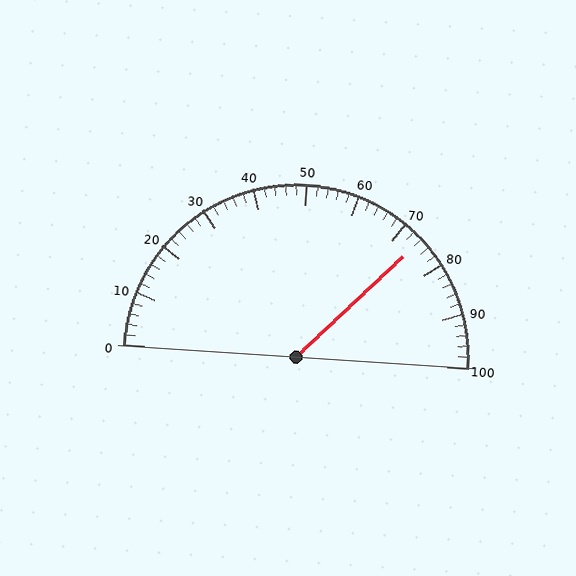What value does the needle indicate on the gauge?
The needle indicates approximately 74.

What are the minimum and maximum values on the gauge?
The gauge ranges from 0 to 100.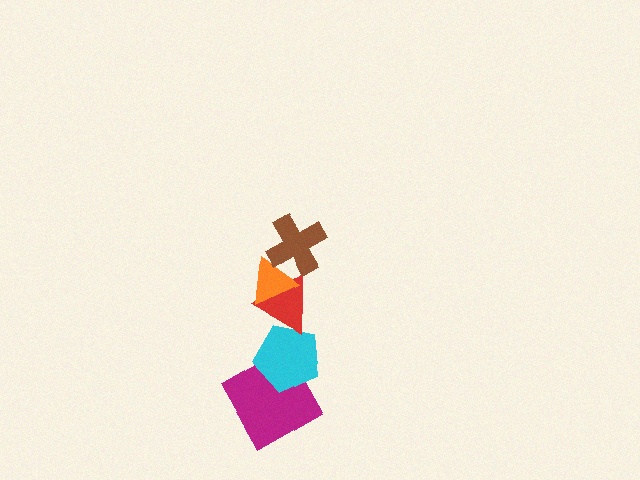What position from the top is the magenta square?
The magenta square is 5th from the top.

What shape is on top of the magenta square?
The cyan pentagon is on top of the magenta square.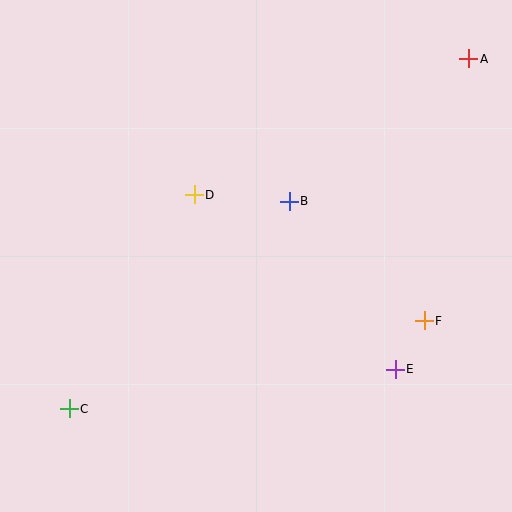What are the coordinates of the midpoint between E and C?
The midpoint between E and C is at (232, 389).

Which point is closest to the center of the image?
Point B at (289, 201) is closest to the center.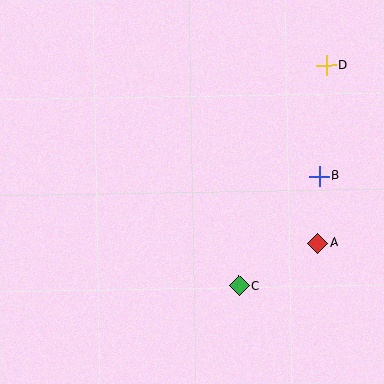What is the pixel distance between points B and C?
The distance between B and C is 136 pixels.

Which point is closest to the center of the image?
Point C at (239, 286) is closest to the center.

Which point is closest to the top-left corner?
Point D is closest to the top-left corner.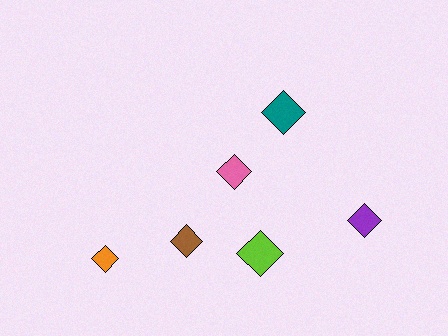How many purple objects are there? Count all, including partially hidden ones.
There is 1 purple object.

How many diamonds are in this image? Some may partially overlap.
There are 6 diamonds.